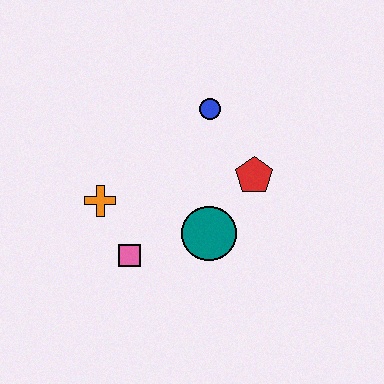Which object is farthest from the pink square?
The blue circle is farthest from the pink square.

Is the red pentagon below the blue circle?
Yes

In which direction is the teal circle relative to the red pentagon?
The teal circle is below the red pentagon.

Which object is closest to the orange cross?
The pink square is closest to the orange cross.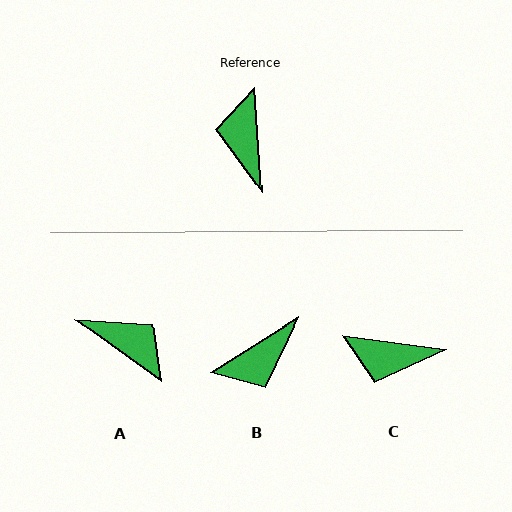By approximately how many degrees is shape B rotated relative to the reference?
Approximately 118 degrees counter-clockwise.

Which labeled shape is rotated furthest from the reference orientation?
A, about 130 degrees away.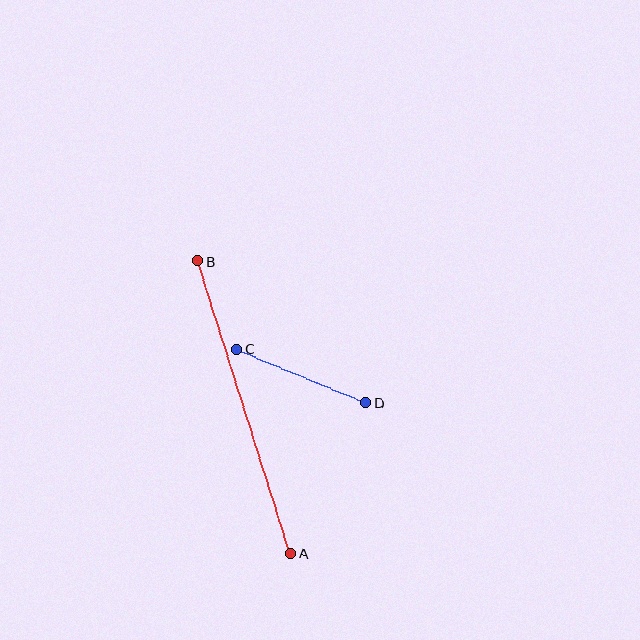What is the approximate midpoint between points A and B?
The midpoint is at approximately (244, 407) pixels.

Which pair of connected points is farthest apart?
Points A and B are farthest apart.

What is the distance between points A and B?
The distance is approximately 307 pixels.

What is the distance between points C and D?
The distance is approximately 140 pixels.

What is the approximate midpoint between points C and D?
The midpoint is at approximately (301, 376) pixels.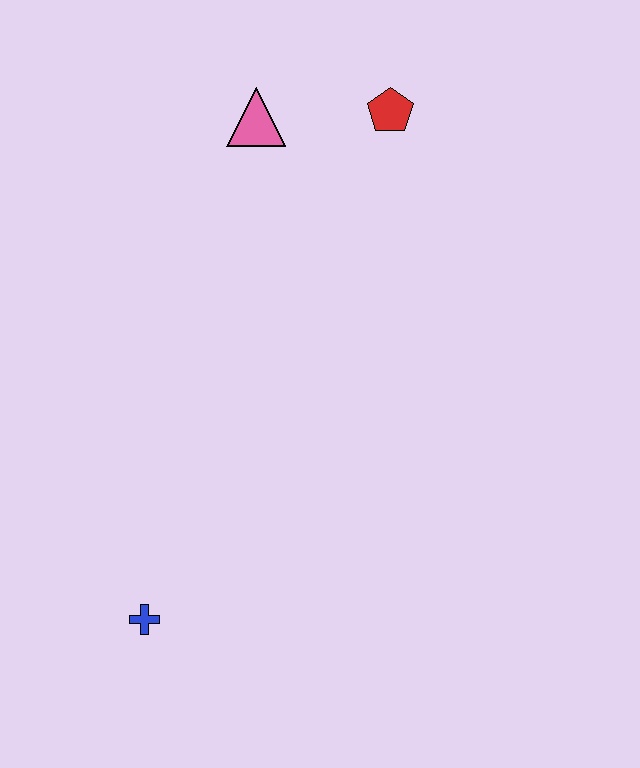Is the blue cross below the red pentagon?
Yes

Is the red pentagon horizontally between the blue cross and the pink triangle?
No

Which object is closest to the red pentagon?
The pink triangle is closest to the red pentagon.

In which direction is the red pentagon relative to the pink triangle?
The red pentagon is to the right of the pink triangle.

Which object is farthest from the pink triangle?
The blue cross is farthest from the pink triangle.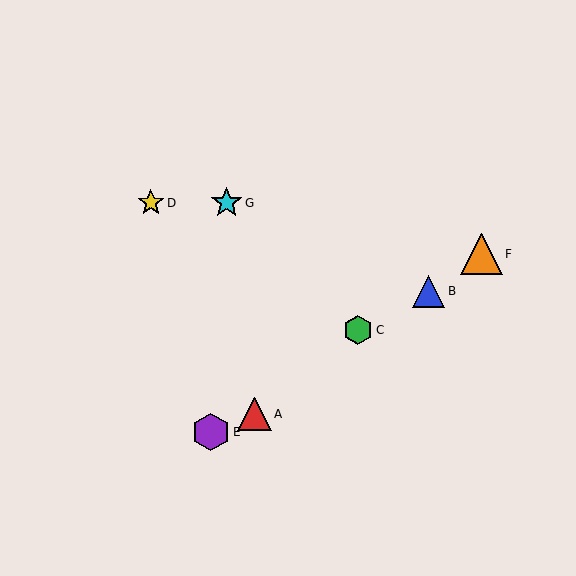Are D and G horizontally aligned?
Yes, both are at y≈203.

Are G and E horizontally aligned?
No, G is at y≈203 and E is at y≈432.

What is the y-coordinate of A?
Object A is at y≈414.